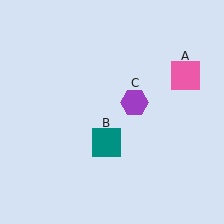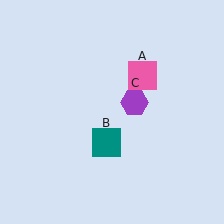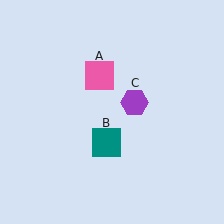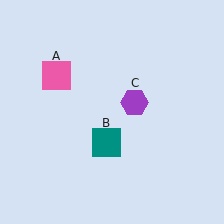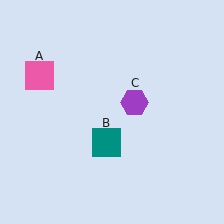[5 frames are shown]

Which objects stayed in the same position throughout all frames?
Teal square (object B) and purple hexagon (object C) remained stationary.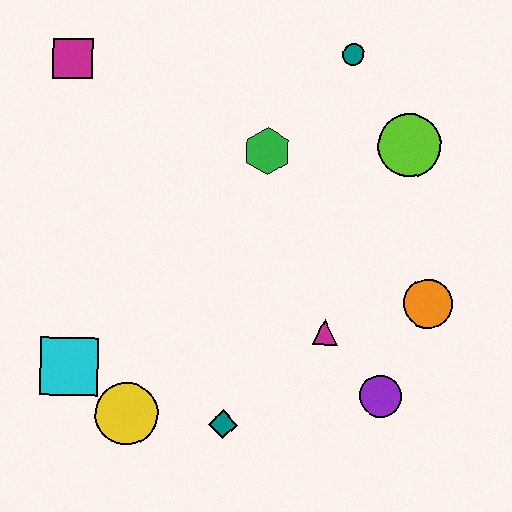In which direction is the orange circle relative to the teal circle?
The orange circle is below the teal circle.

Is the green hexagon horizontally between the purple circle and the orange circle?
No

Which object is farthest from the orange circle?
The magenta square is farthest from the orange circle.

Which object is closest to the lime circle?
The teal circle is closest to the lime circle.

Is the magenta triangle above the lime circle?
No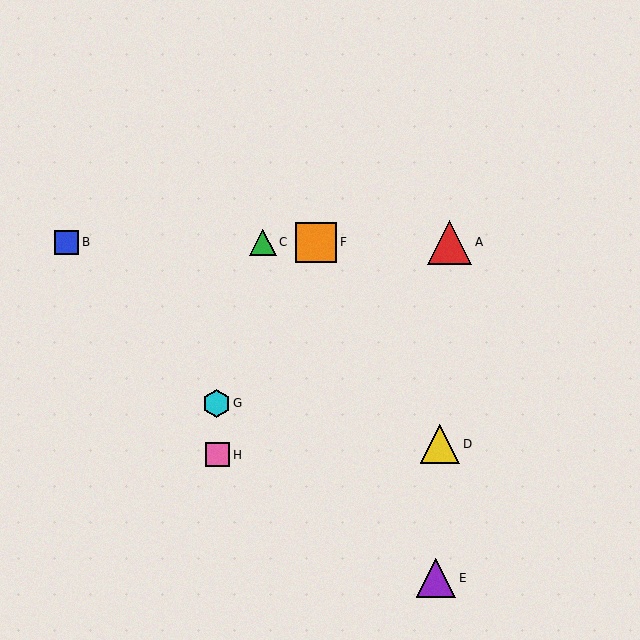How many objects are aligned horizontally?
4 objects (A, B, C, F) are aligned horizontally.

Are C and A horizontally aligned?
Yes, both are at y≈243.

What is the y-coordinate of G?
Object G is at y≈403.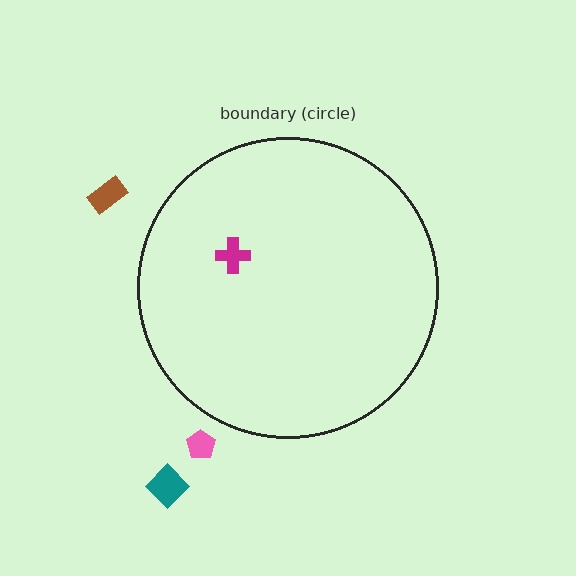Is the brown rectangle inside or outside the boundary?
Outside.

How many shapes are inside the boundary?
1 inside, 3 outside.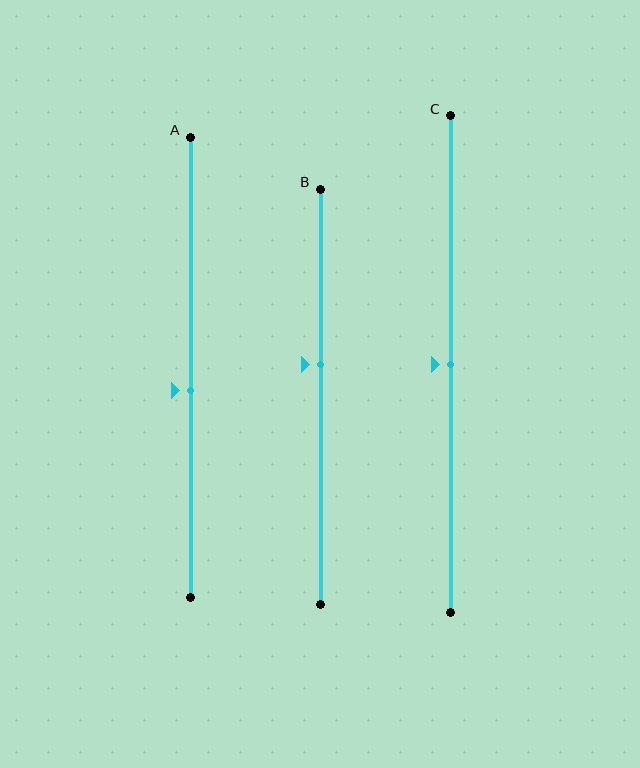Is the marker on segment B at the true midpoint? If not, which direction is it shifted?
No, the marker on segment B is shifted upward by about 8% of the segment length.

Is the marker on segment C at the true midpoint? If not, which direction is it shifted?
Yes, the marker on segment C is at the true midpoint.